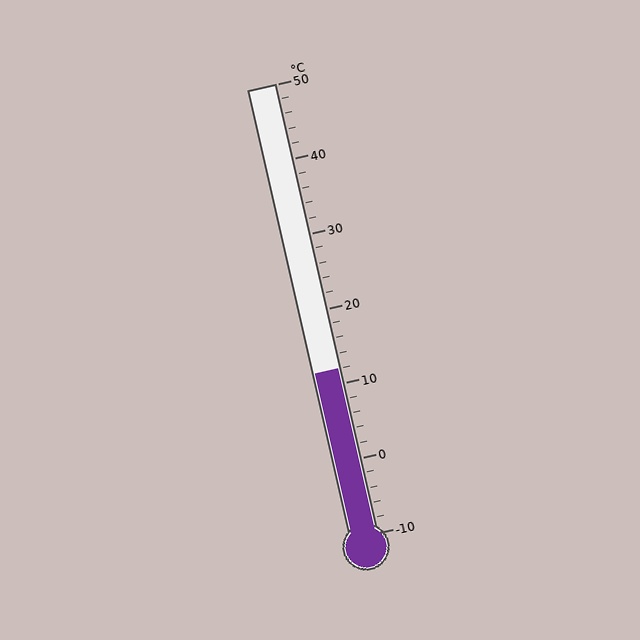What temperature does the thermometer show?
The thermometer shows approximately 12°C.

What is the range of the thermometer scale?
The thermometer scale ranges from -10°C to 50°C.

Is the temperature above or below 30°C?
The temperature is below 30°C.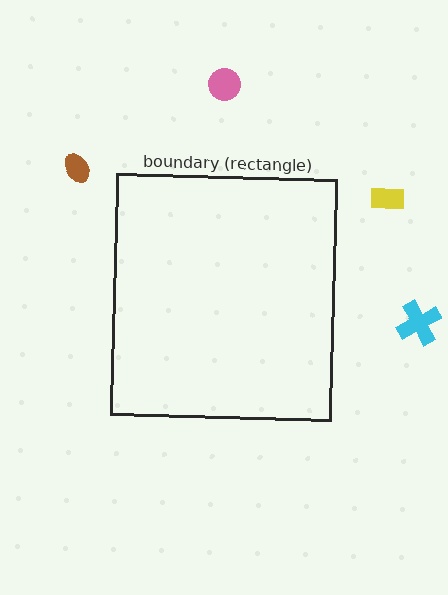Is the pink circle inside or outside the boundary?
Outside.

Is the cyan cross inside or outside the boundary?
Outside.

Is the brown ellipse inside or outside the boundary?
Outside.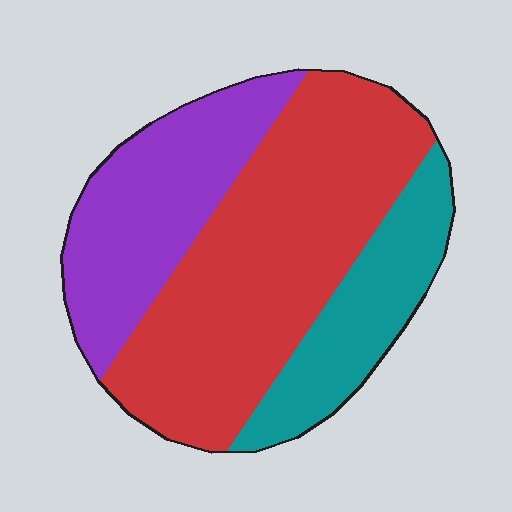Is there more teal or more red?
Red.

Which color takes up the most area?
Red, at roughly 50%.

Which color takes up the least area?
Teal, at roughly 20%.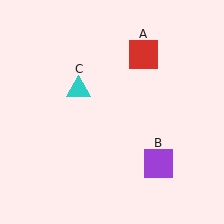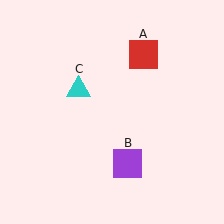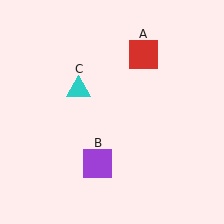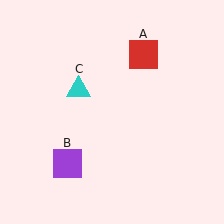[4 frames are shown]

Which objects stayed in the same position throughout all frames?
Red square (object A) and cyan triangle (object C) remained stationary.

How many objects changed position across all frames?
1 object changed position: purple square (object B).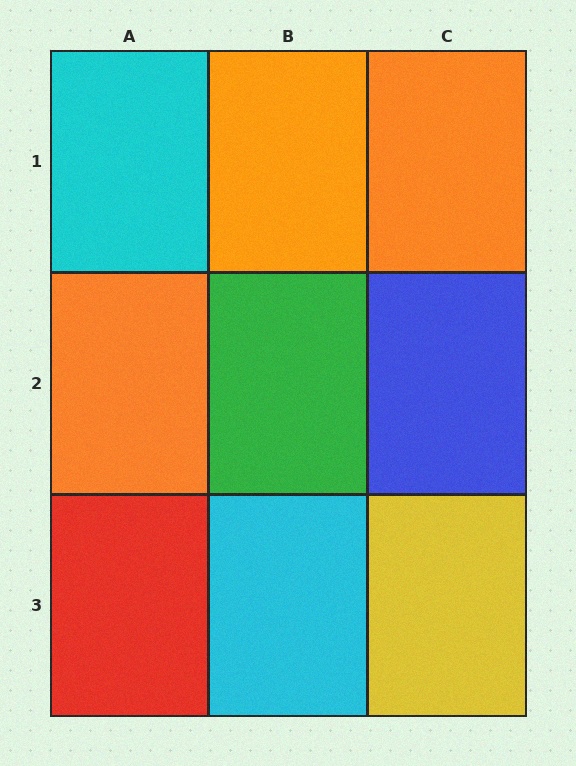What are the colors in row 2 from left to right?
Orange, green, blue.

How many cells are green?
1 cell is green.